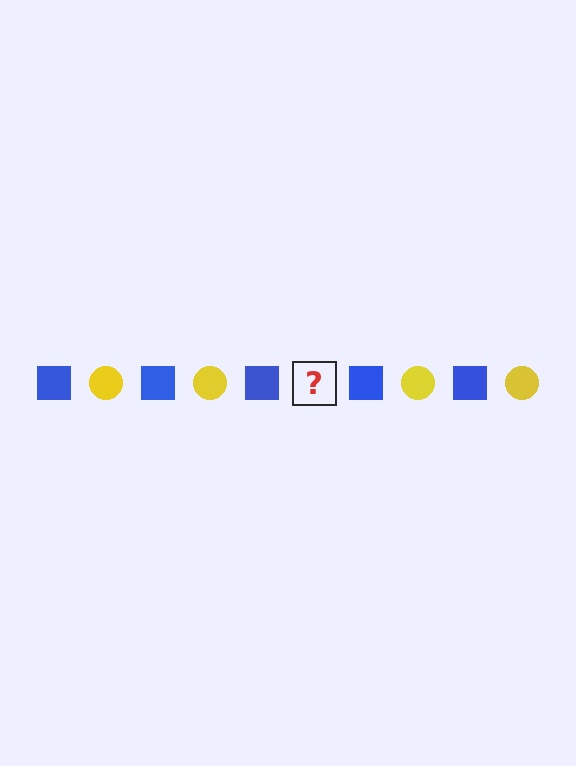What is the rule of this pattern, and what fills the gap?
The rule is that the pattern alternates between blue square and yellow circle. The gap should be filled with a yellow circle.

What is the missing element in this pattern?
The missing element is a yellow circle.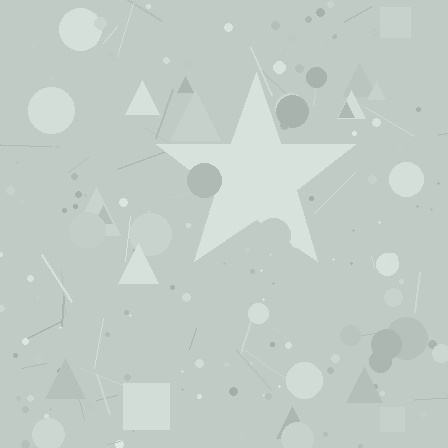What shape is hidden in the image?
A star is hidden in the image.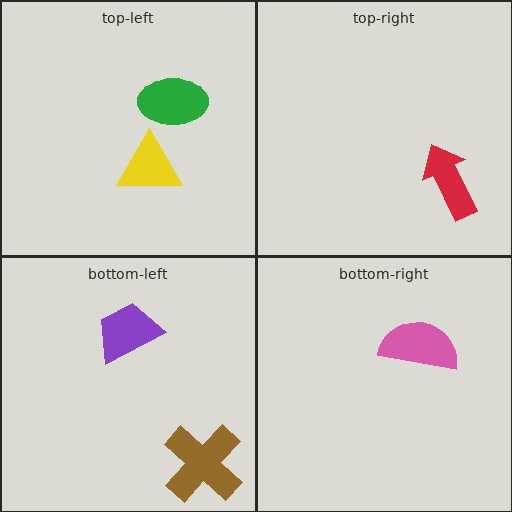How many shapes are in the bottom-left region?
2.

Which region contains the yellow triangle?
The top-left region.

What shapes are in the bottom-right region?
The pink semicircle.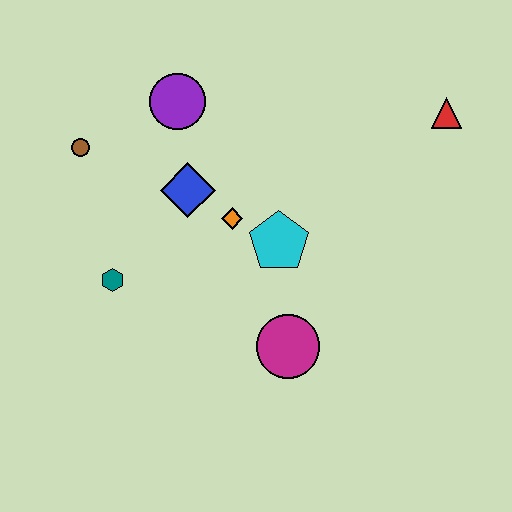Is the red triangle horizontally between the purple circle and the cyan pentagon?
No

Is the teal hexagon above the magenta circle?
Yes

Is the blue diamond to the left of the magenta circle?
Yes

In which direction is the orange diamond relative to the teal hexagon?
The orange diamond is to the right of the teal hexagon.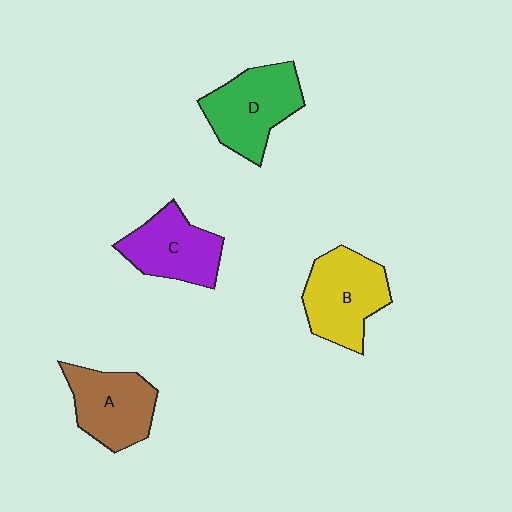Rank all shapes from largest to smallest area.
From largest to smallest: D (green), B (yellow), A (brown), C (purple).